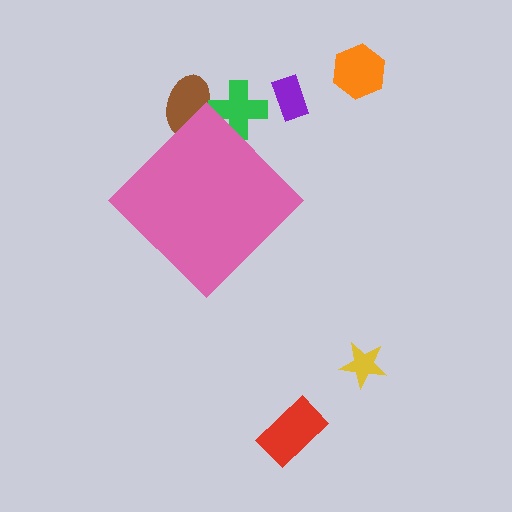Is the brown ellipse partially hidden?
Yes, the brown ellipse is partially hidden behind the pink diamond.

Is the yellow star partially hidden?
No, the yellow star is fully visible.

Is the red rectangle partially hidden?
No, the red rectangle is fully visible.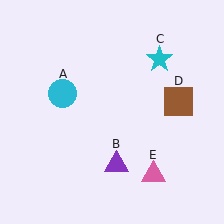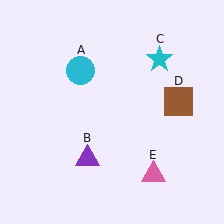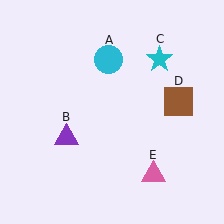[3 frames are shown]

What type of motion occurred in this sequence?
The cyan circle (object A), purple triangle (object B) rotated clockwise around the center of the scene.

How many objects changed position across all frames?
2 objects changed position: cyan circle (object A), purple triangle (object B).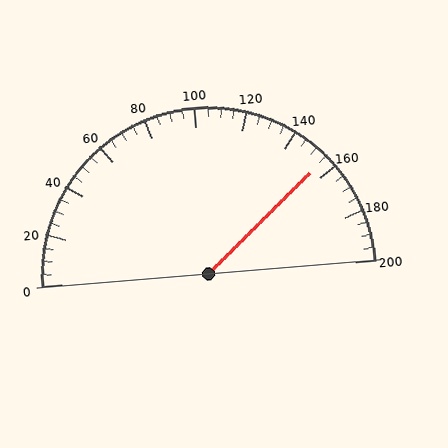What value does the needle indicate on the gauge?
The needle indicates approximately 155.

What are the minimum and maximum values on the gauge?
The gauge ranges from 0 to 200.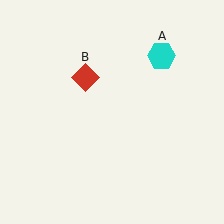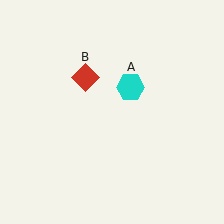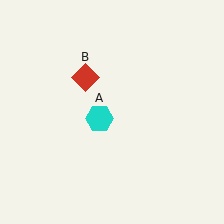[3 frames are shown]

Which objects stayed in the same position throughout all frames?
Red diamond (object B) remained stationary.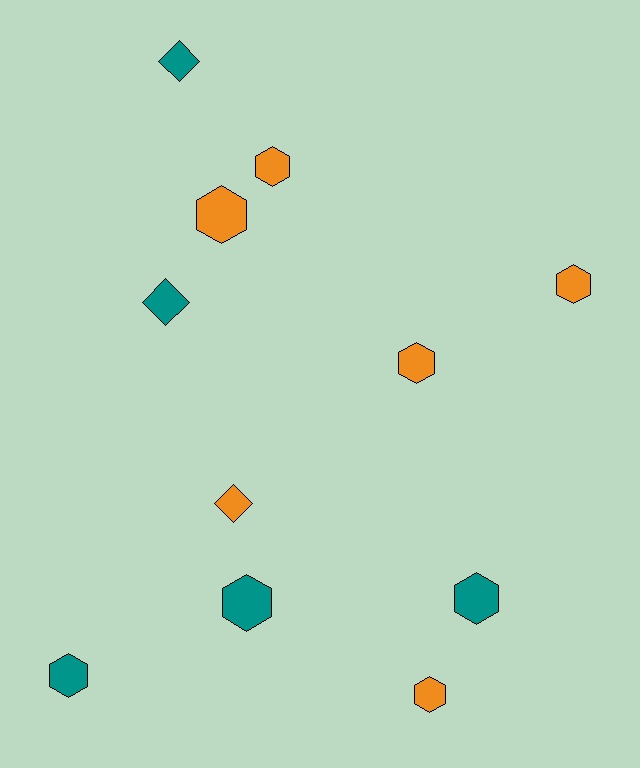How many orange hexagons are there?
There are 5 orange hexagons.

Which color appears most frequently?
Orange, with 6 objects.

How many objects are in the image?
There are 11 objects.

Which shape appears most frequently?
Hexagon, with 8 objects.